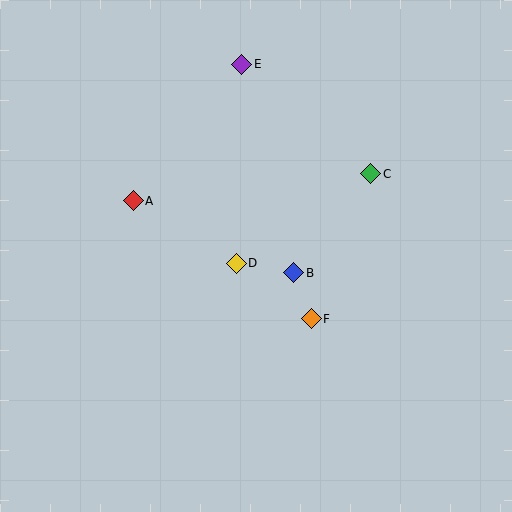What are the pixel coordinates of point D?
Point D is at (236, 263).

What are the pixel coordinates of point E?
Point E is at (242, 64).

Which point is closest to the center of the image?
Point D at (236, 263) is closest to the center.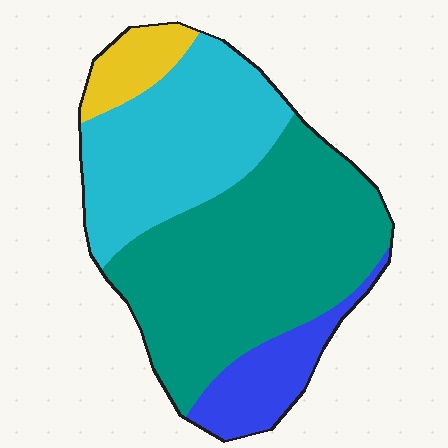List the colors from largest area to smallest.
From largest to smallest: teal, cyan, blue, yellow.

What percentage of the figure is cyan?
Cyan covers 31% of the figure.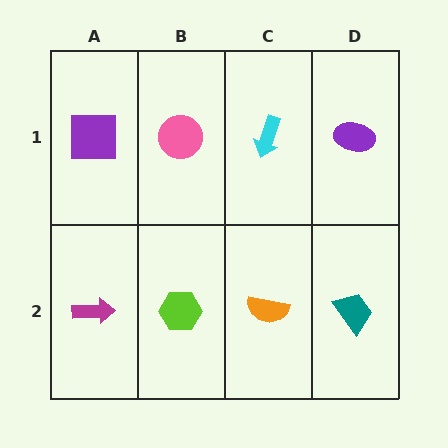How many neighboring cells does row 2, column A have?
2.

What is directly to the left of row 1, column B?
A purple square.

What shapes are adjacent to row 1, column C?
An orange semicircle (row 2, column C), a pink circle (row 1, column B), a purple ellipse (row 1, column D).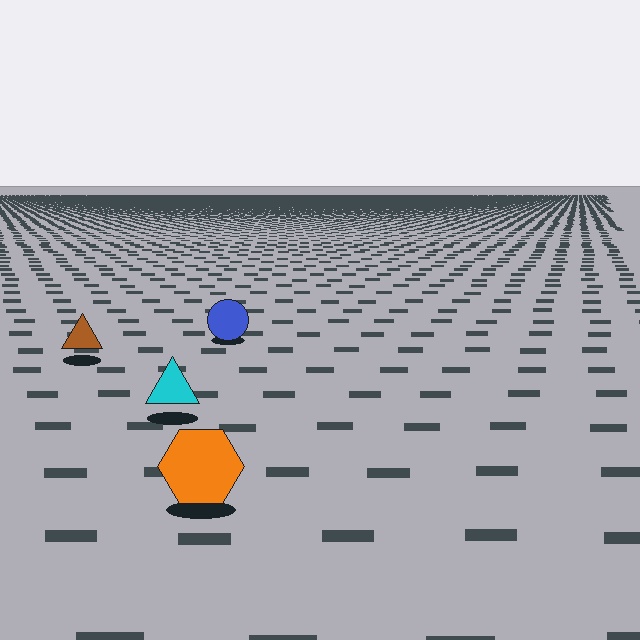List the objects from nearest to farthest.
From nearest to farthest: the orange hexagon, the cyan triangle, the brown triangle, the blue circle.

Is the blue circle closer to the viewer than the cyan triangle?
No. The cyan triangle is closer — you can tell from the texture gradient: the ground texture is coarser near it.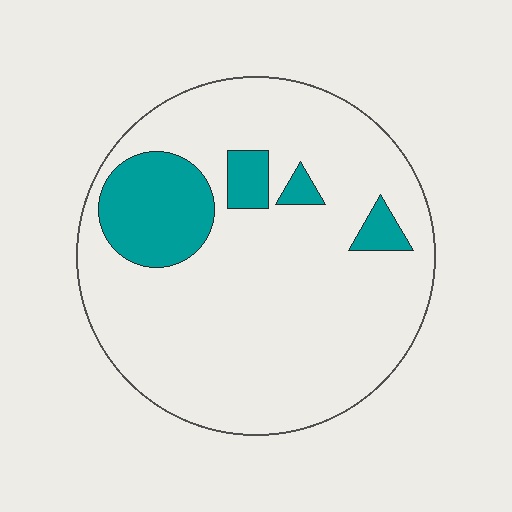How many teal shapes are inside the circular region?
4.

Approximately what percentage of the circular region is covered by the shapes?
Approximately 15%.